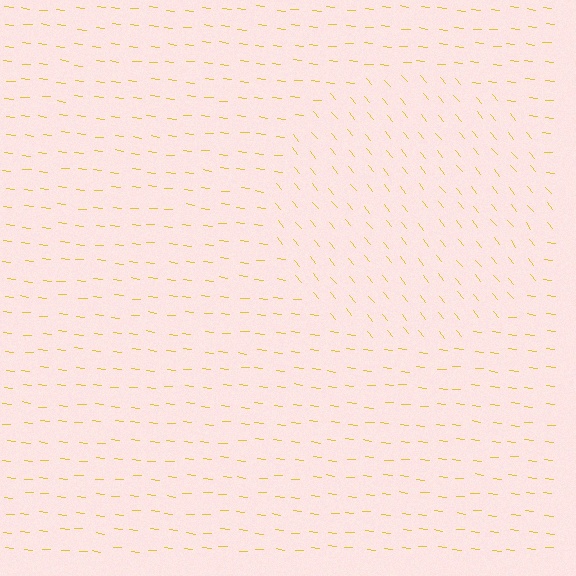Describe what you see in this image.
The image is filled with small yellow line segments. A circle region in the image has lines oriented differently from the surrounding lines, creating a visible texture boundary.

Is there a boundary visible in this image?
Yes, there is a texture boundary formed by a change in line orientation.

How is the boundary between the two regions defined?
The boundary is defined purely by a change in line orientation (approximately 45 degrees difference). All lines are the same color and thickness.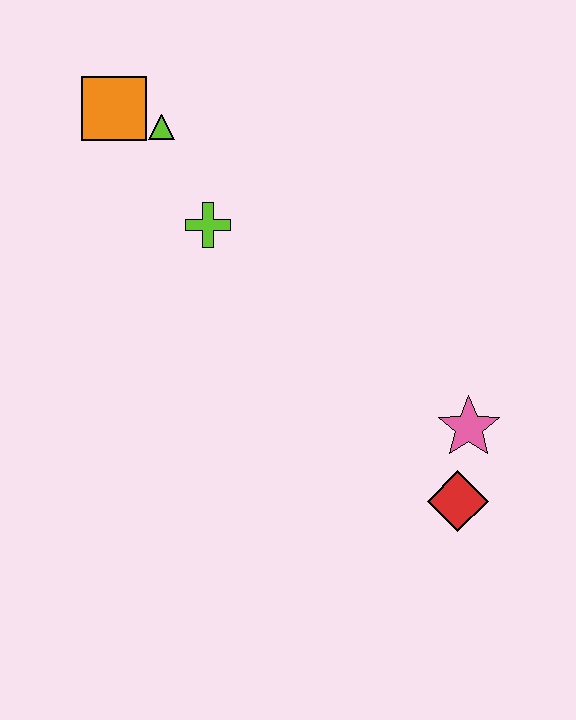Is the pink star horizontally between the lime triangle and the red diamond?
No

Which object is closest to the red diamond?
The pink star is closest to the red diamond.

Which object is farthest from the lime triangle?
The red diamond is farthest from the lime triangle.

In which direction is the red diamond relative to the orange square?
The red diamond is below the orange square.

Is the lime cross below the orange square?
Yes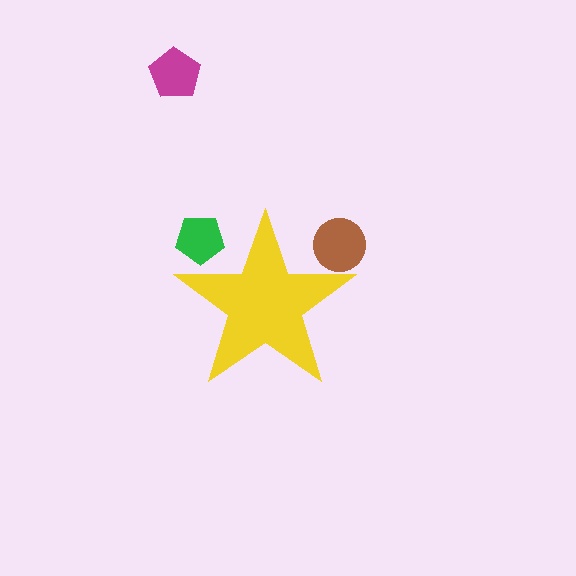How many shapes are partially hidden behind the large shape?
2 shapes are partially hidden.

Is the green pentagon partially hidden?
Yes, the green pentagon is partially hidden behind the yellow star.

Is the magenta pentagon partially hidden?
No, the magenta pentagon is fully visible.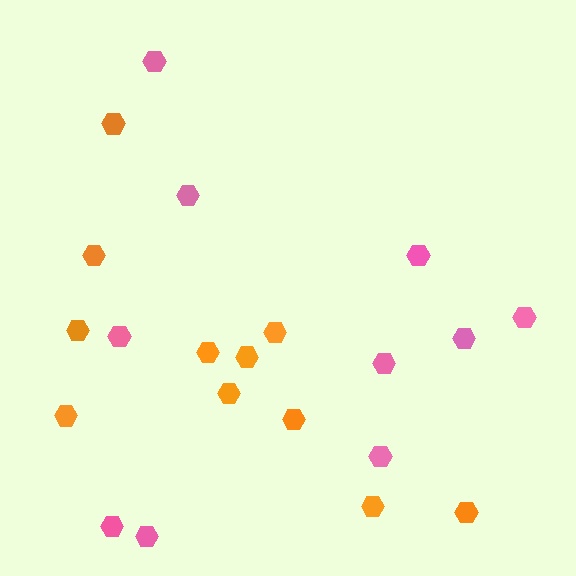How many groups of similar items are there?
There are 2 groups: one group of pink hexagons (10) and one group of orange hexagons (11).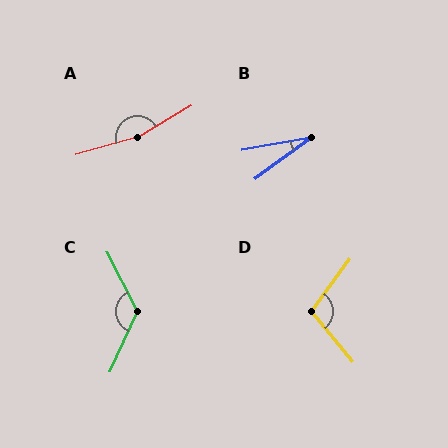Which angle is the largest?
A, at approximately 165 degrees.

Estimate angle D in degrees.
Approximately 104 degrees.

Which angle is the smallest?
B, at approximately 26 degrees.